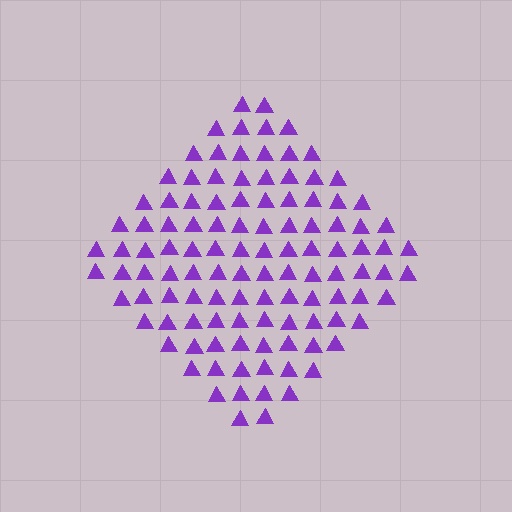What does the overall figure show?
The overall figure shows a diamond.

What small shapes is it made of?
It is made of small triangles.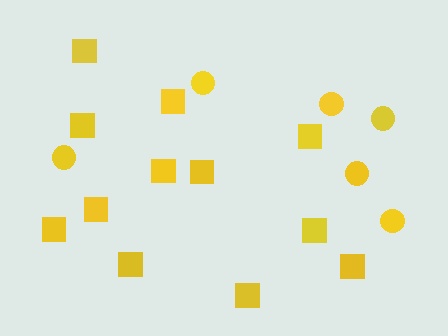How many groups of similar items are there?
There are 2 groups: one group of squares (12) and one group of circles (6).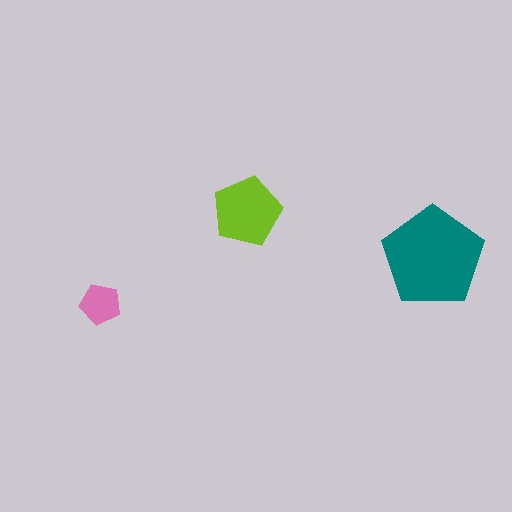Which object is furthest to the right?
The teal pentagon is rightmost.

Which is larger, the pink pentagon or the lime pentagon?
The lime one.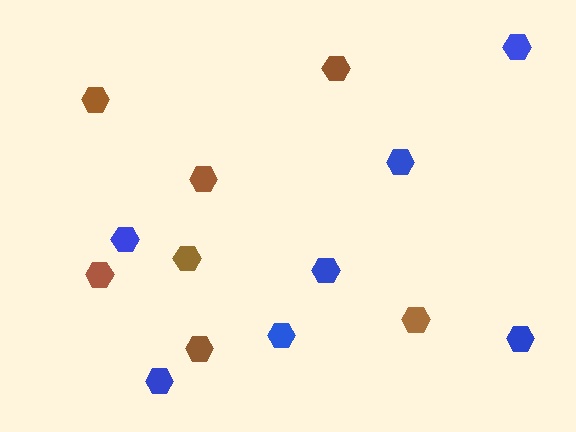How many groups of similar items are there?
There are 2 groups: one group of brown hexagons (7) and one group of blue hexagons (7).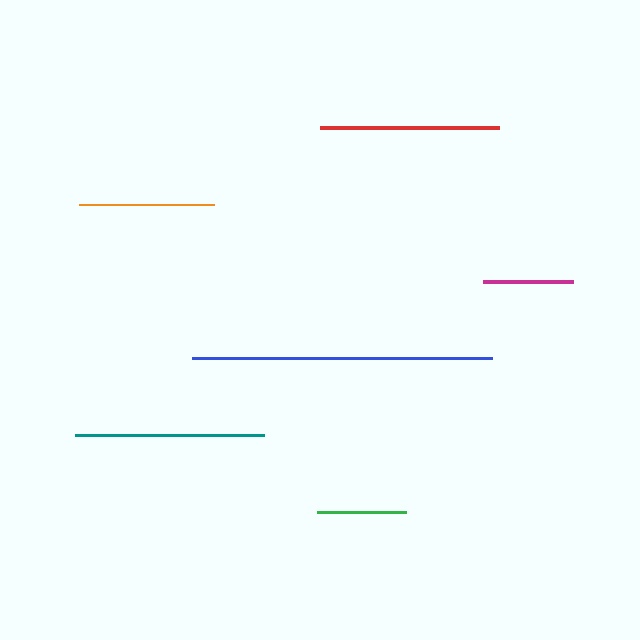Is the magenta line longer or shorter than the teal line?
The teal line is longer than the magenta line.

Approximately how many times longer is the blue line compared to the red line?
The blue line is approximately 1.7 times the length of the red line.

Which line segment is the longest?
The blue line is the longest at approximately 301 pixels.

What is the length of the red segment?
The red segment is approximately 180 pixels long.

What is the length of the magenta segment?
The magenta segment is approximately 89 pixels long.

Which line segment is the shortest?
The green line is the shortest at approximately 89 pixels.